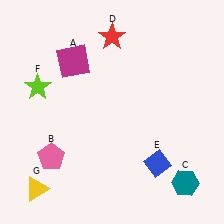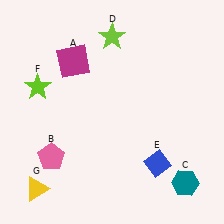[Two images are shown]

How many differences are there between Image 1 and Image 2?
There is 1 difference between the two images.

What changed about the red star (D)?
In Image 1, D is red. In Image 2, it changed to lime.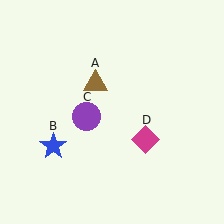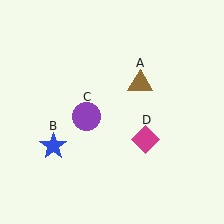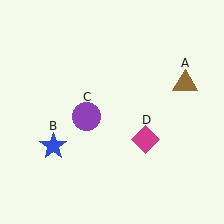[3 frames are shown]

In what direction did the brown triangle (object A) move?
The brown triangle (object A) moved right.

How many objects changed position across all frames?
1 object changed position: brown triangle (object A).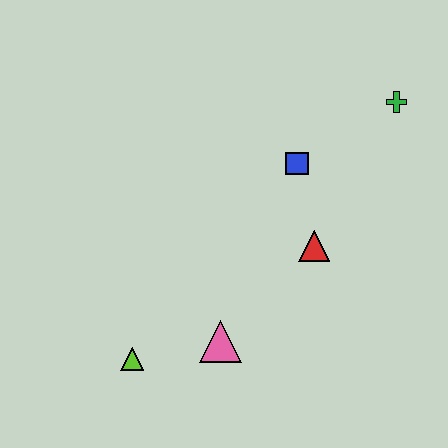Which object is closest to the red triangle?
The blue square is closest to the red triangle.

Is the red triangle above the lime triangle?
Yes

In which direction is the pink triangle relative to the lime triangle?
The pink triangle is to the right of the lime triangle.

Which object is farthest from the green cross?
The lime triangle is farthest from the green cross.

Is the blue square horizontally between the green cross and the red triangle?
No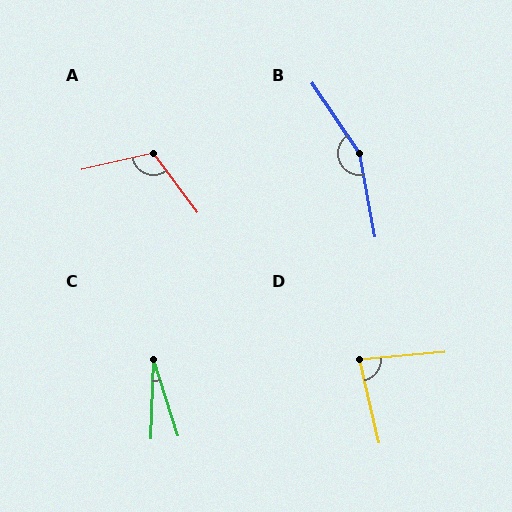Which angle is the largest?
B, at approximately 156 degrees.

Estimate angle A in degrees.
Approximately 114 degrees.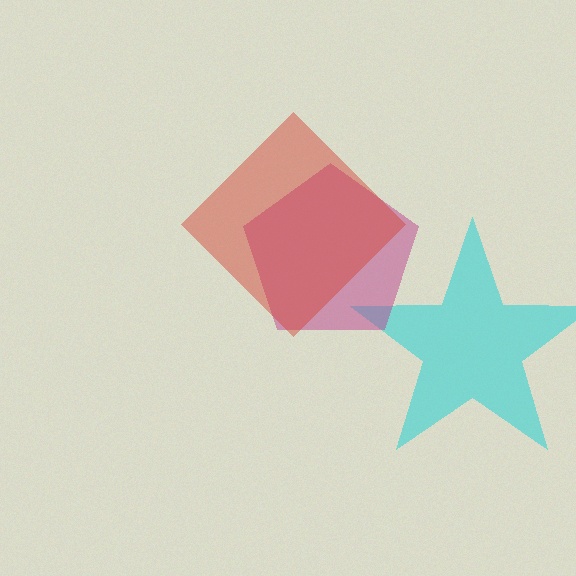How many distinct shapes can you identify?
There are 3 distinct shapes: a cyan star, a magenta pentagon, a red diamond.